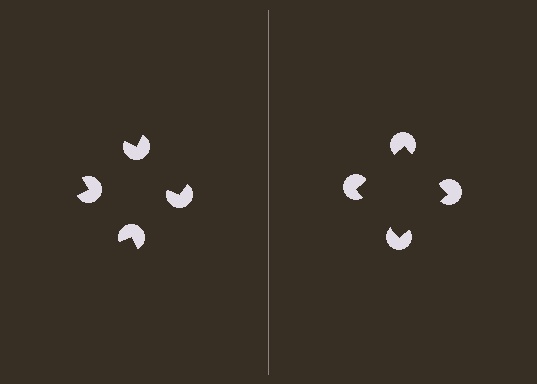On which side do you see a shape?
An illusory square appears on the right side. On the left side the wedge cuts are rotated, so no coherent shape forms.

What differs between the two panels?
The pac-man discs are positioned identically on both sides; only the wedge orientations differ. On the right they align to a square; on the left they are misaligned.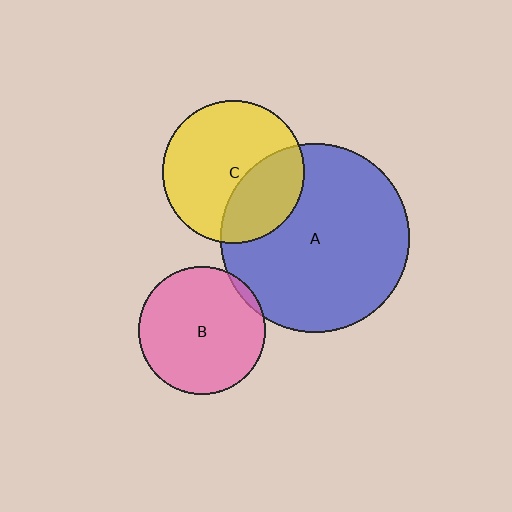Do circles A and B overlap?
Yes.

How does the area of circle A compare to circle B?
Approximately 2.2 times.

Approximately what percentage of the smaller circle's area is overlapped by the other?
Approximately 5%.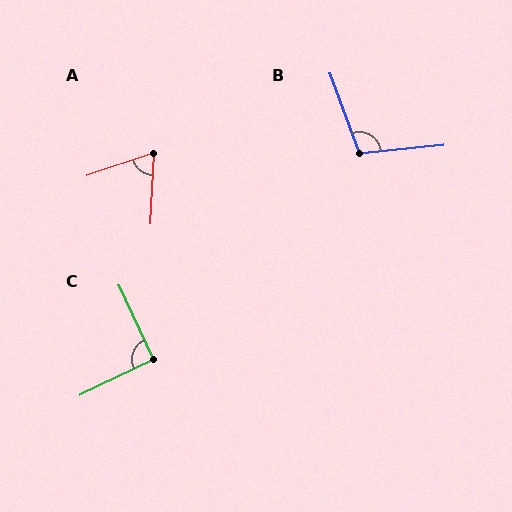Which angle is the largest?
B, at approximately 104 degrees.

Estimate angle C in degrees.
Approximately 91 degrees.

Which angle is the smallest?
A, at approximately 69 degrees.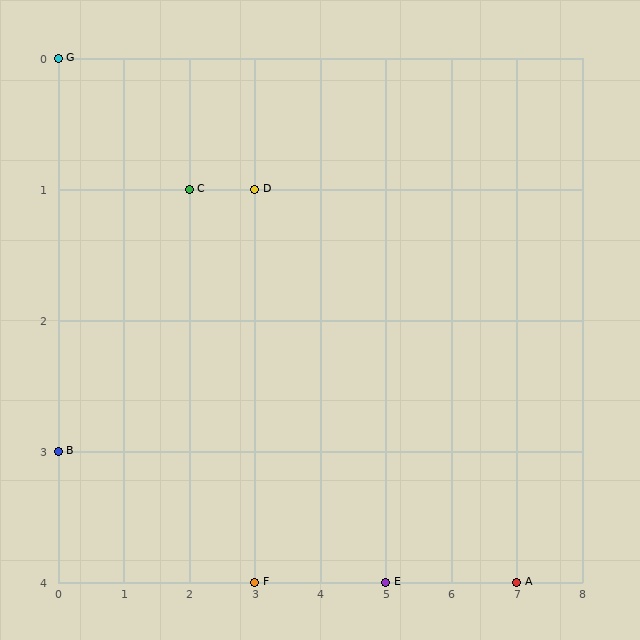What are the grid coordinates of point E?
Point E is at grid coordinates (5, 4).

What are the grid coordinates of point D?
Point D is at grid coordinates (3, 1).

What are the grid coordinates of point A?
Point A is at grid coordinates (7, 4).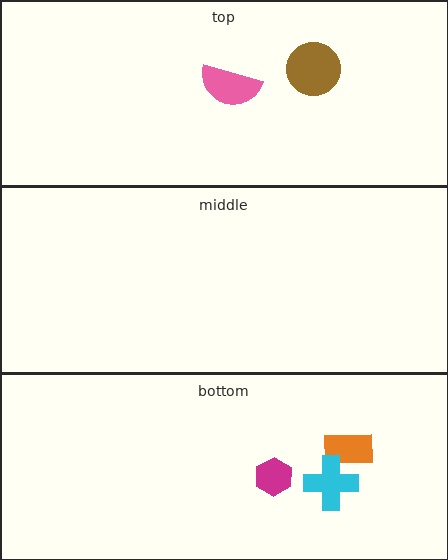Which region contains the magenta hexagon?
The bottom region.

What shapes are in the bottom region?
The orange rectangle, the magenta hexagon, the cyan cross.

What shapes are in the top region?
The pink semicircle, the brown circle.